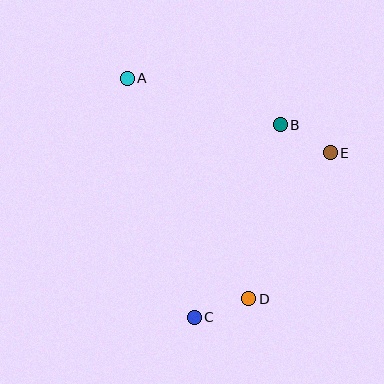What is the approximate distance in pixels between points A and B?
The distance between A and B is approximately 160 pixels.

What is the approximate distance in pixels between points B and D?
The distance between B and D is approximately 177 pixels.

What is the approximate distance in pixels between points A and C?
The distance between A and C is approximately 248 pixels.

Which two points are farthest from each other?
Points A and D are farthest from each other.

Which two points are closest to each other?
Points B and E are closest to each other.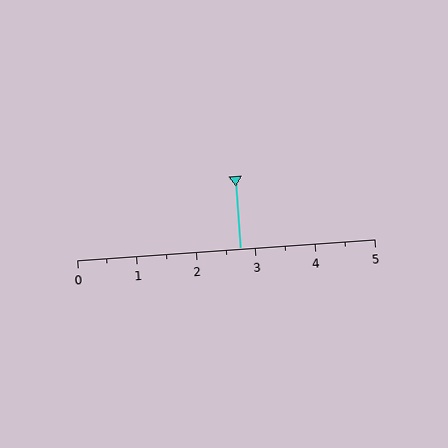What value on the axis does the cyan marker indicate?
The marker indicates approximately 2.8.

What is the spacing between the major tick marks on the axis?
The major ticks are spaced 1 apart.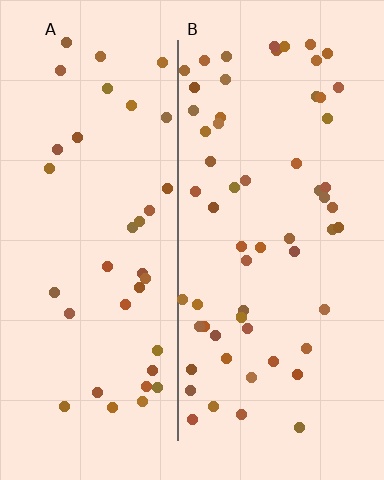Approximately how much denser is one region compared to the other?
Approximately 1.6× — region B over region A.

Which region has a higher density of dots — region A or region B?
B (the right).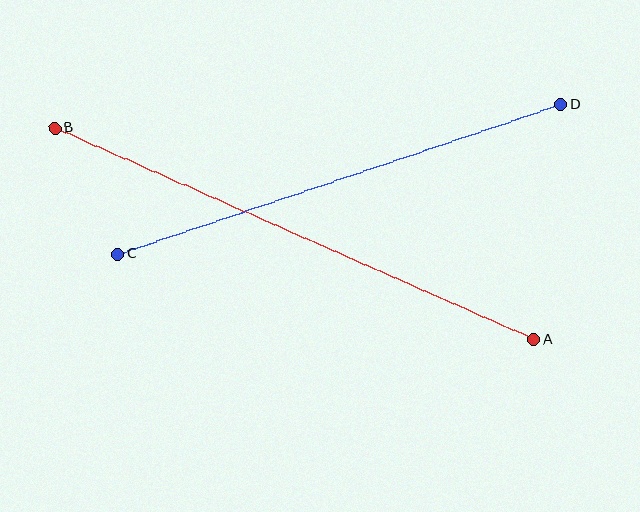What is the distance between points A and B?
The distance is approximately 524 pixels.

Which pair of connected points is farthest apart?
Points A and B are farthest apart.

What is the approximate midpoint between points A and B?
The midpoint is at approximately (294, 234) pixels.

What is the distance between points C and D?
The distance is approximately 468 pixels.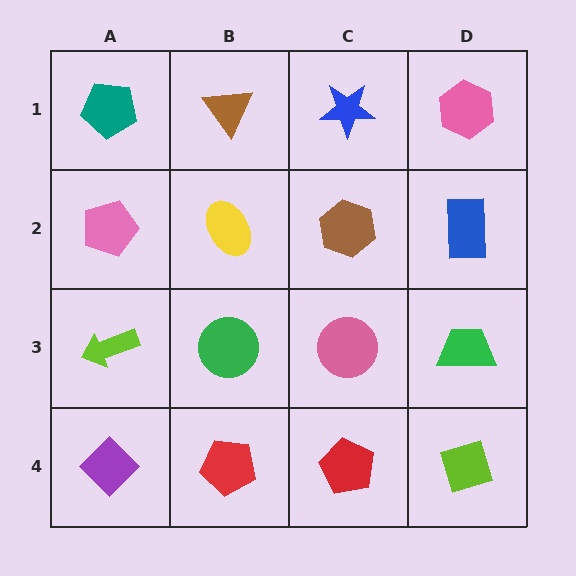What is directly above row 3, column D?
A blue rectangle.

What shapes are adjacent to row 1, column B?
A yellow ellipse (row 2, column B), a teal pentagon (row 1, column A), a blue star (row 1, column C).